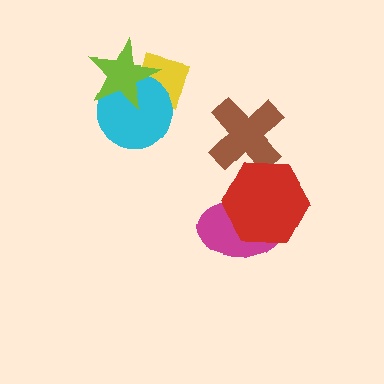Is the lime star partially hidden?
No, no other shape covers it.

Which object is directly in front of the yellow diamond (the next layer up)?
The cyan circle is directly in front of the yellow diamond.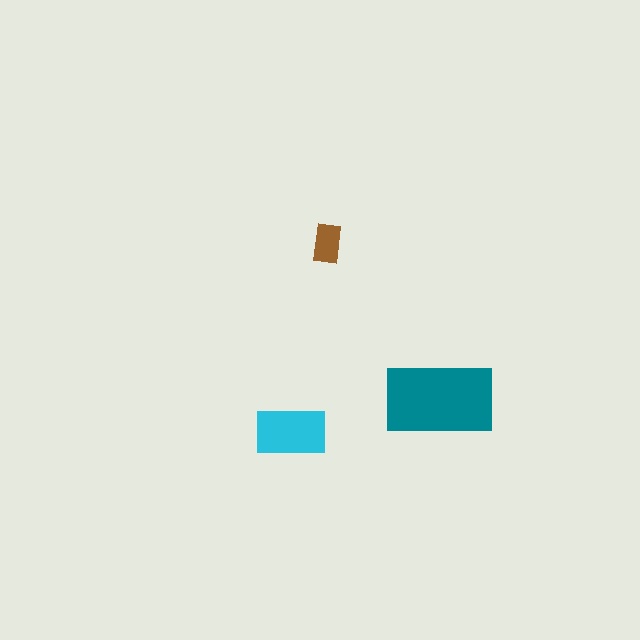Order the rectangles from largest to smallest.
the teal one, the cyan one, the brown one.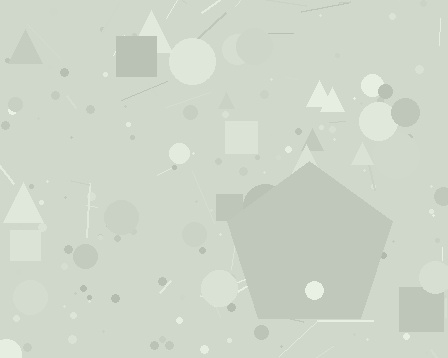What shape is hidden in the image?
A pentagon is hidden in the image.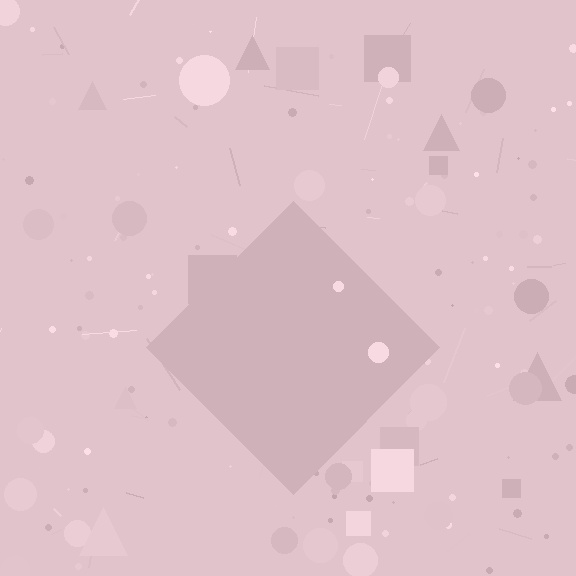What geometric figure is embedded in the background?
A diamond is embedded in the background.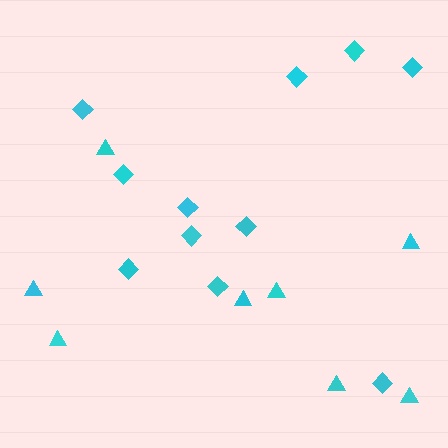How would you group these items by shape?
There are 2 groups: one group of diamonds (11) and one group of triangles (8).